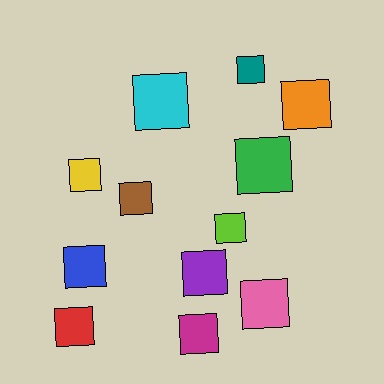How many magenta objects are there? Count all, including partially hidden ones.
There is 1 magenta object.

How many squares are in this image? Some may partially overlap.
There are 12 squares.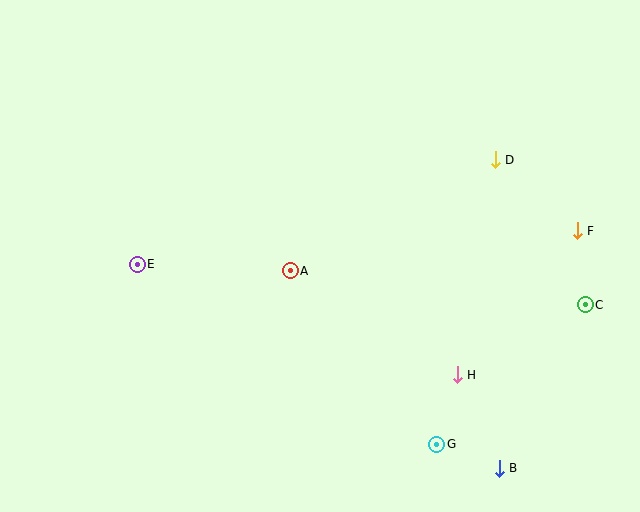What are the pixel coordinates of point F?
Point F is at (577, 231).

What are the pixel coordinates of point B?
Point B is at (499, 468).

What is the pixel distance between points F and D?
The distance between F and D is 109 pixels.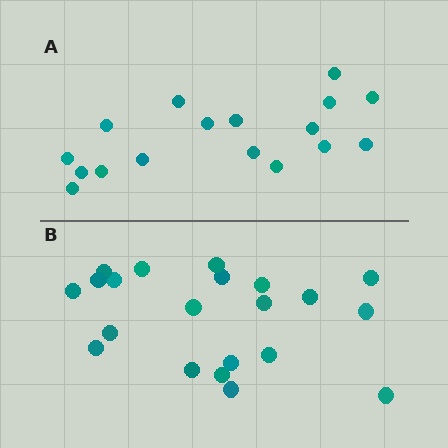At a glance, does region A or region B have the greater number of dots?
Region B (the bottom region) has more dots.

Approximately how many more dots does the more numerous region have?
Region B has about 4 more dots than region A.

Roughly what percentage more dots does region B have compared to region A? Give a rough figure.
About 25% more.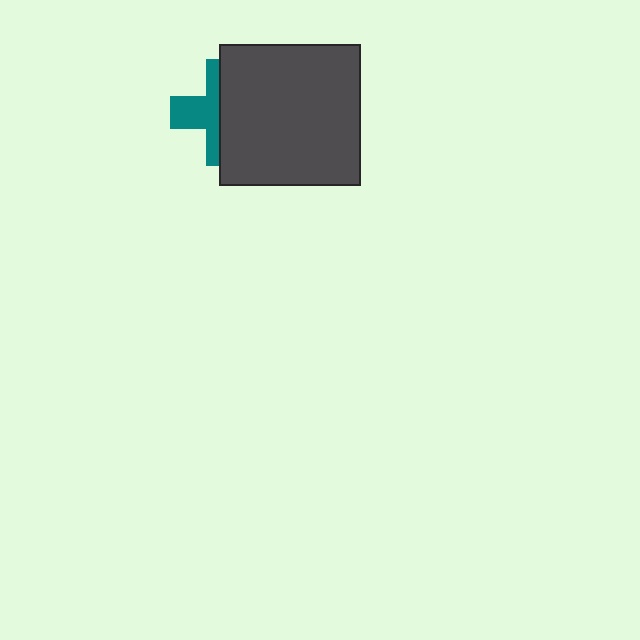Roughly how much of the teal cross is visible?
A small part of it is visible (roughly 45%).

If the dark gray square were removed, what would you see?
You would see the complete teal cross.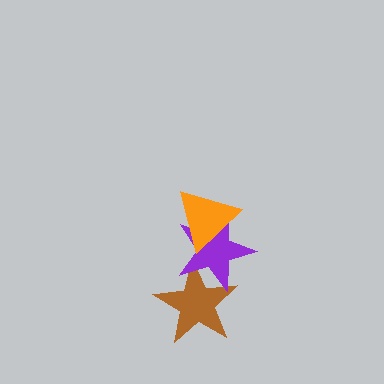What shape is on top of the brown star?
The purple star is on top of the brown star.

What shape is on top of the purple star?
The orange triangle is on top of the purple star.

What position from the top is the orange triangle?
The orange triangle is 1st from the top.